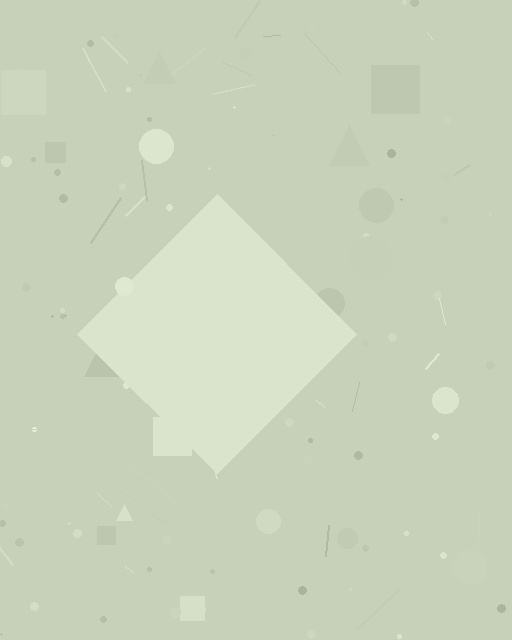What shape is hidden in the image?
A diamond is hidden in the image.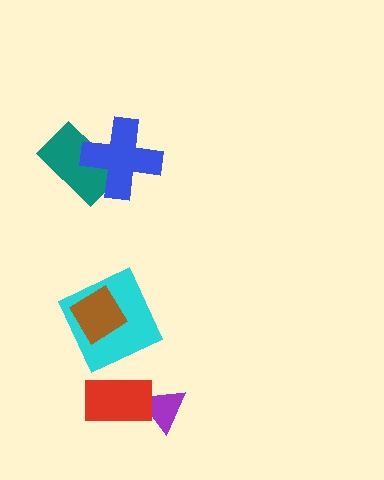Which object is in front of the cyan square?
The brown diamond is in front of the cyan square.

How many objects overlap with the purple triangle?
1 object overlaps with the purple triangle.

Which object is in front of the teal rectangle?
The blue cross is in front of the teal rectangle.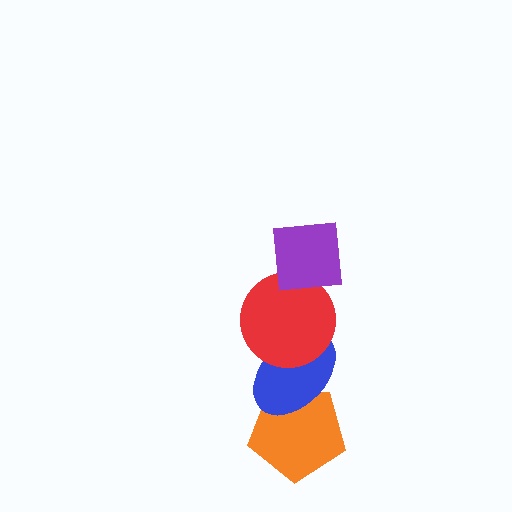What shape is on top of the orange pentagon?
The blue ellipse is on top of the orange pentagon.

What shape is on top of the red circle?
The purple square is on top of the red circle.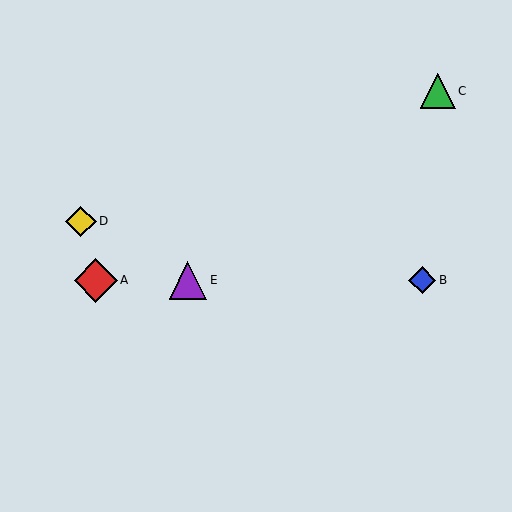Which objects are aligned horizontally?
Objects A, B, E are aligned horizontally.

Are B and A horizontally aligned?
Yes, both are at y≈280.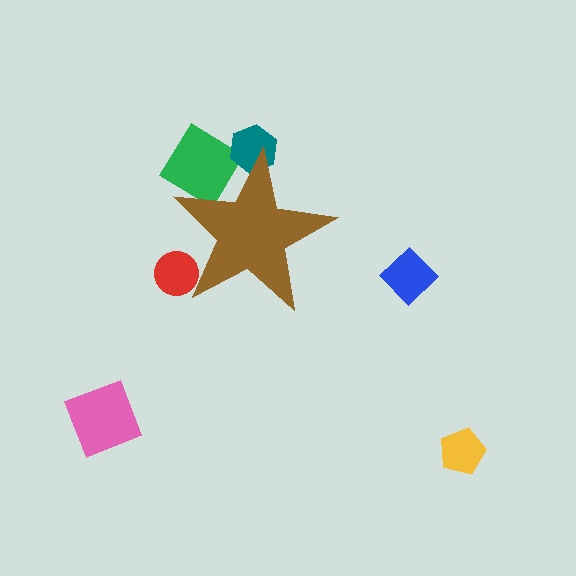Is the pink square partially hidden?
No, the pink square is fully visible.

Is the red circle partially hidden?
Yes, the red circle is partially hidden behind the brown star.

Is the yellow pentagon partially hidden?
No, the yellow pentagon is fully visible.